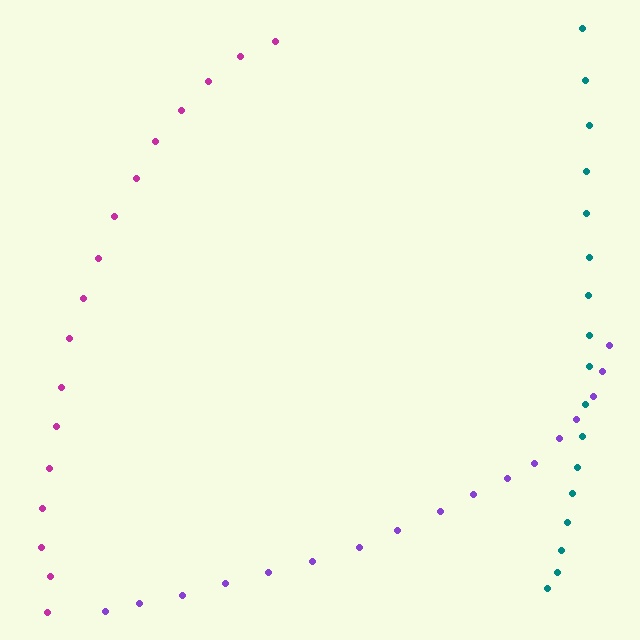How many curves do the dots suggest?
There are 3 distinct paths.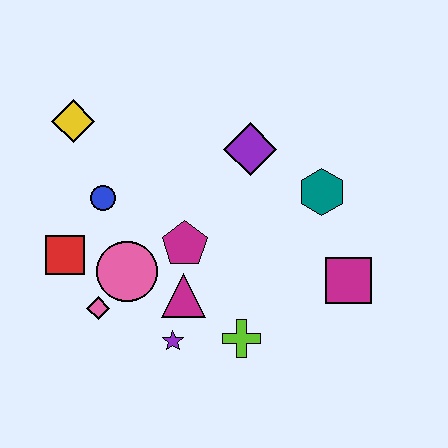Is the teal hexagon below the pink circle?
No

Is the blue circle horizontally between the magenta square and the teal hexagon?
No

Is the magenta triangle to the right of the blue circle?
Yes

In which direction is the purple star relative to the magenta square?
The purple star is to the left of the magenta square.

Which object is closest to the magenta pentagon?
The magenta triangle is closest to the magenta pentagon.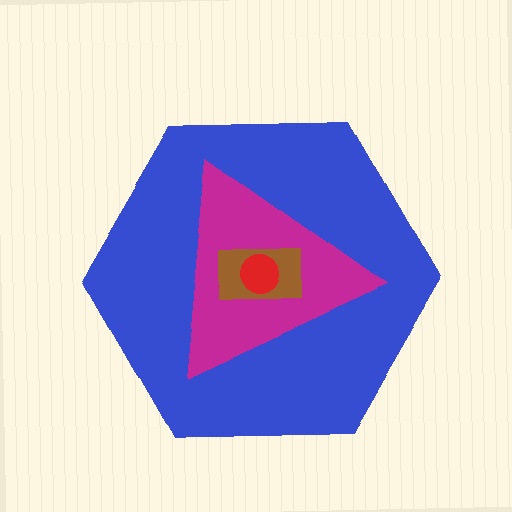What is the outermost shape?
The blue hexagon.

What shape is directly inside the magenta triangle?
The brown rectangle.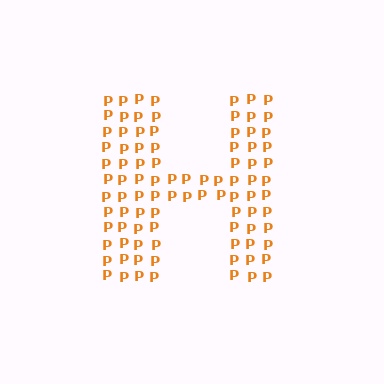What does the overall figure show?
The overall figure shows the letter H.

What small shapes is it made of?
It is made of small letter P's.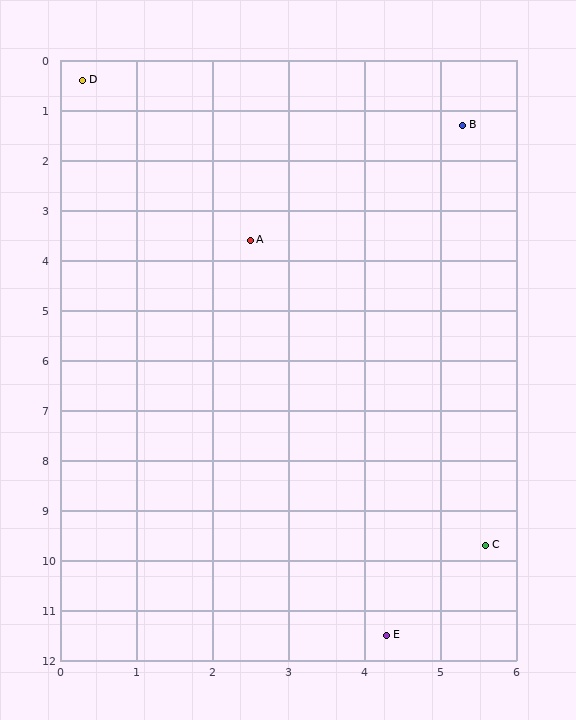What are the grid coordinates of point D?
Point D is at approximately (0.3, 0.4).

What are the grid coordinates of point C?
Point C is at approximately (5.6, 9.7).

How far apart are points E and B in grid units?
Points E and B are about 10.2 grid units apart.